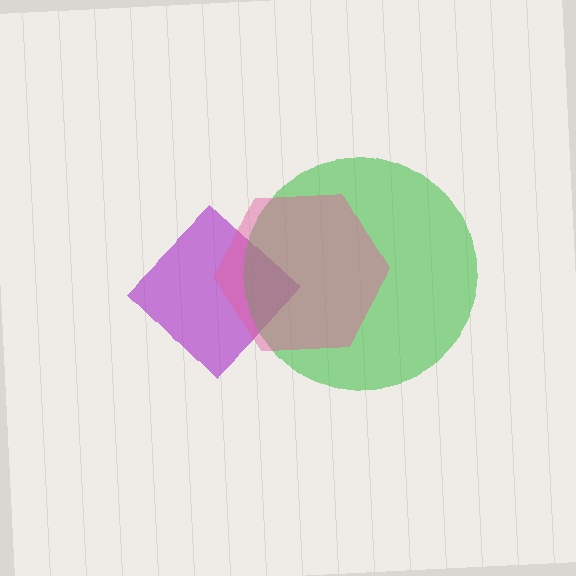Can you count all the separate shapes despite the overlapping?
Yes, there are 3 separate shapes.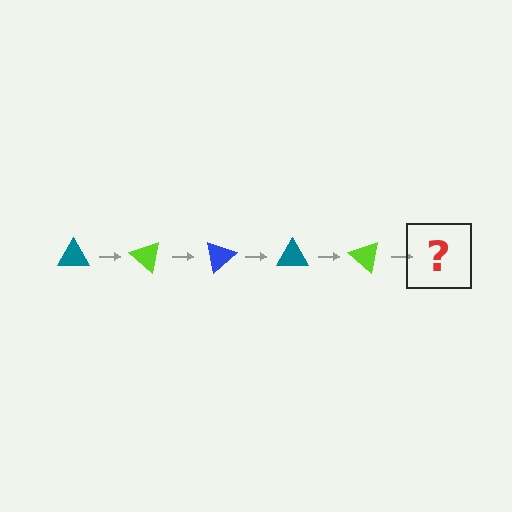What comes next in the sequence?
The next element should be a blue triangle, rotated 200 degrees from the start.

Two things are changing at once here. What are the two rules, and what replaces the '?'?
The two rules are that it rotates 40 degrees each step and the color cycles through teal, lime, and blue. The '?' should be a blue triangle, rotated 200 degrees from the start.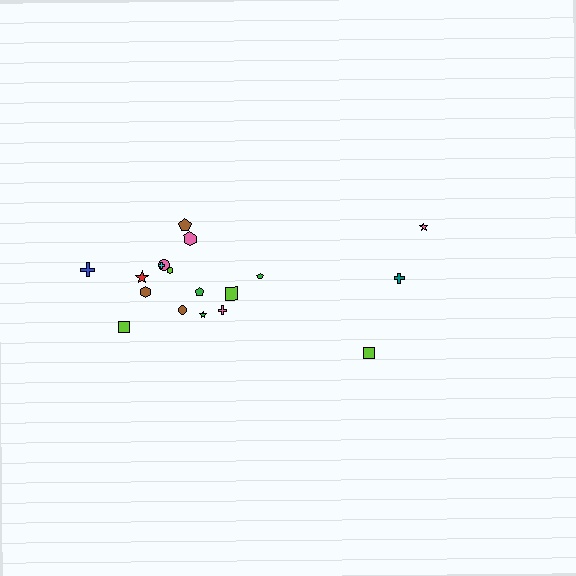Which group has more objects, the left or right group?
The left group.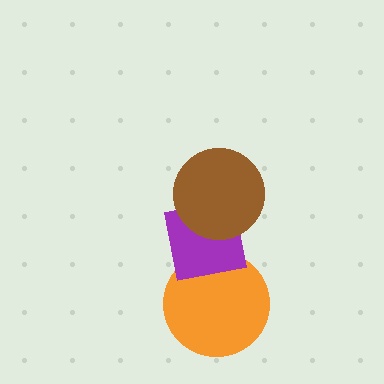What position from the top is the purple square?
The purple square is 2nd from the top.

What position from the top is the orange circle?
The orange circle is 3rd from the top.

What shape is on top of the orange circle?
The purple square is on top of the orange circle.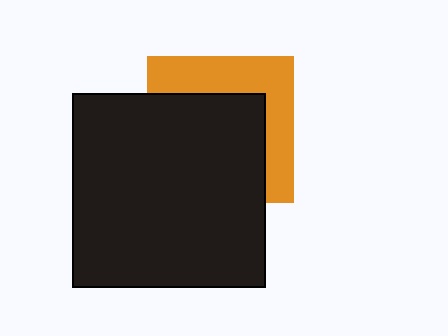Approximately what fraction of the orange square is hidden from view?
Roughly 60% of the orange square is hidden behind the black square.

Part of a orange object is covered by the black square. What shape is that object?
It is a square.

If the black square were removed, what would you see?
You would see the complete orange square.